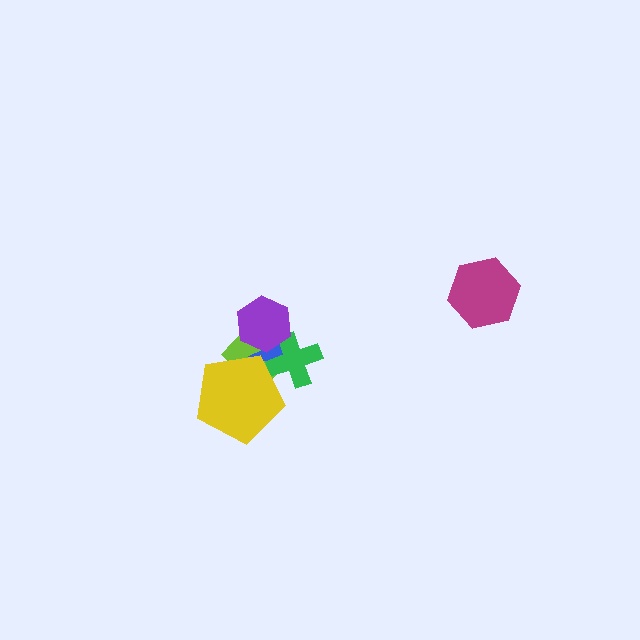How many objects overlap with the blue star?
4 objects overlap with the blue star.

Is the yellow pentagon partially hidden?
No, no other shape covers it.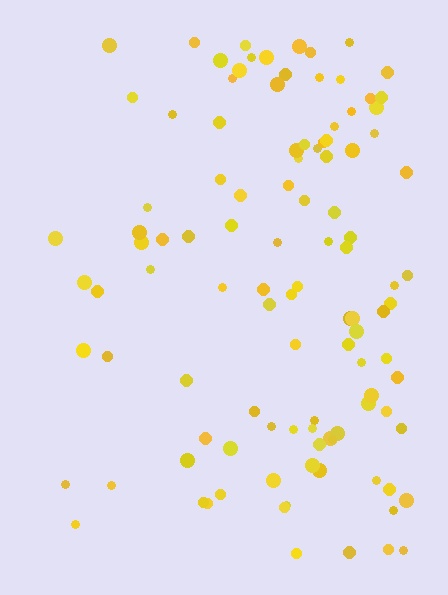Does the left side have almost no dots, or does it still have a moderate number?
Still a moderate number, just noticeably fewer than the right.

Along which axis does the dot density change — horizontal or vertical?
Horizontal.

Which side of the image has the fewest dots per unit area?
The left.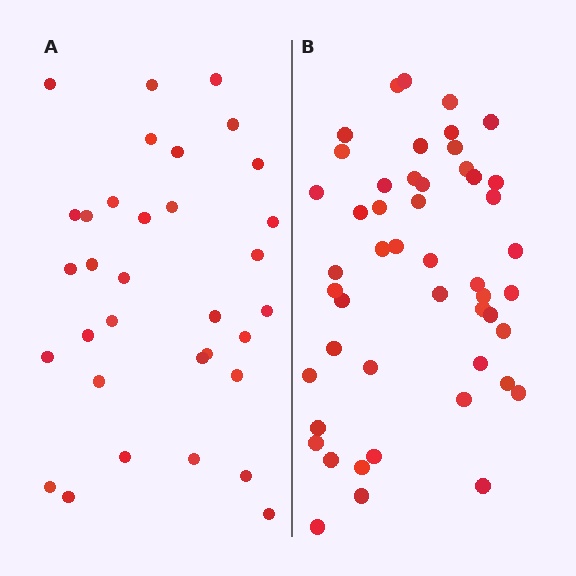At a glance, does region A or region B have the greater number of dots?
Region B (the right region) has more dots.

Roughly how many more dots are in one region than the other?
Region B has approximately 15 more dots than region A.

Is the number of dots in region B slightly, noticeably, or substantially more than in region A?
Region B has substantially more. The ratio is roughly 1.5 to 1.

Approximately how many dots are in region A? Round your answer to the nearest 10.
About 30 dots. (The exact count is 33, which rounds to 30.)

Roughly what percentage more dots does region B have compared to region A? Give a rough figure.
About 50% more.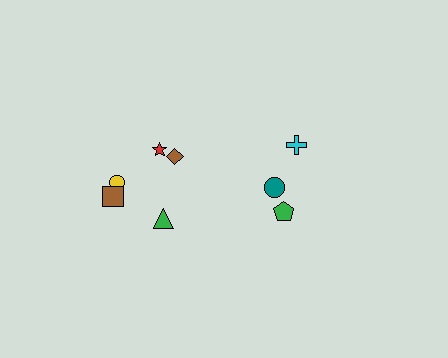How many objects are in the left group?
There are 5 objects.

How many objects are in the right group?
There are 3 objects.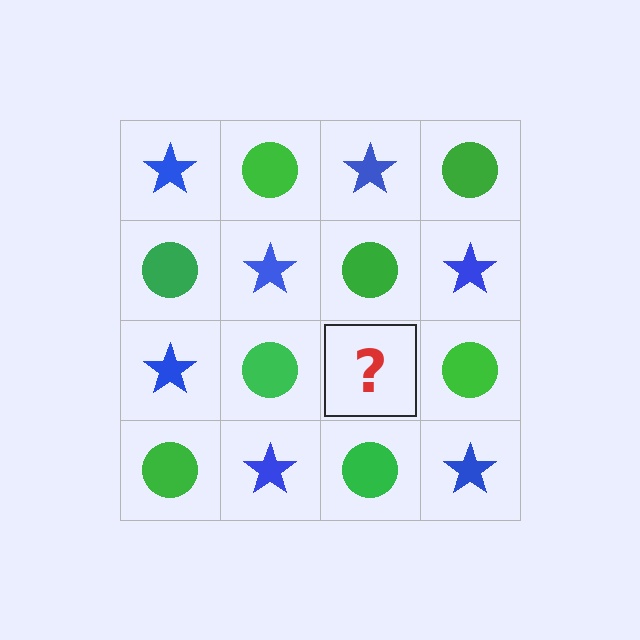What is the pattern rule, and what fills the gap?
The rule is that it alternates blue star and green circle in a checkerboard pattern. The gap should be filled with a blue star.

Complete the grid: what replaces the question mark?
The question mark should be replaced with a blue star.